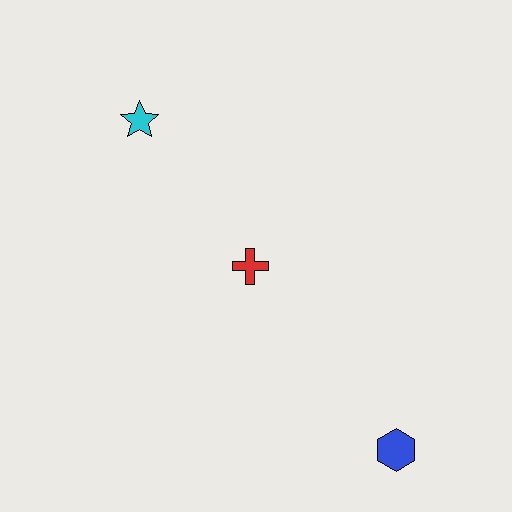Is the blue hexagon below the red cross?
Yes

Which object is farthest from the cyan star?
The blue hexagon is farthest from the cyan star.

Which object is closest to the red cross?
The cyan star is closest to the red cross.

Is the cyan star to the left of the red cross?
Yes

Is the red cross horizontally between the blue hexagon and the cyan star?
Yes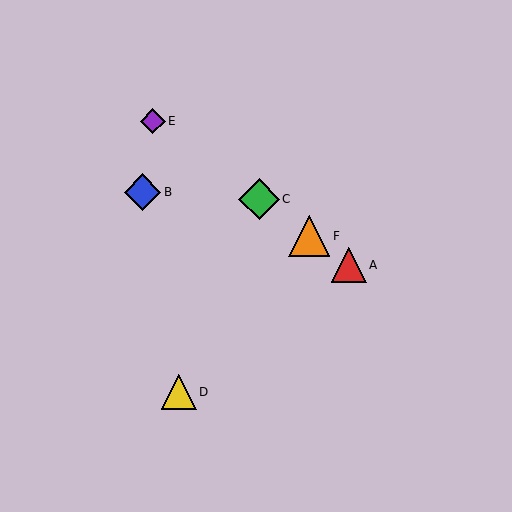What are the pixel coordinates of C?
Object C is at (259, 199).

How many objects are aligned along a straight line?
4 objects (A, C, E, F) are aligned along a straight line.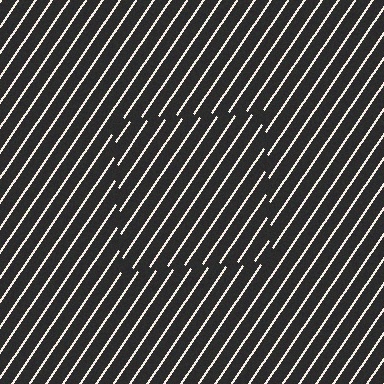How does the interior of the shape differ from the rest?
The interior of the shape contains the same grating, shifted by half a period — the contour is defined by the phase discontinuity where line-ends from the inner and outer gratings abut.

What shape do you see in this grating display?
An illusory square. The interior of the shape contains the same grating, shifted by half a period — the contour is defined by the phase discontinuity where line-ends from the inner and outer gratings abut.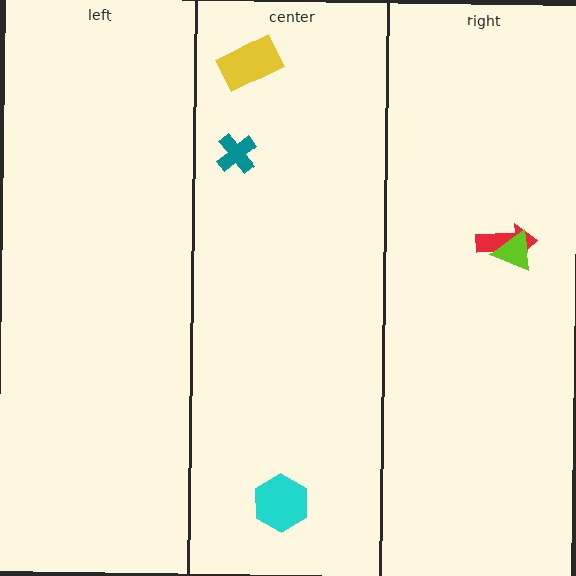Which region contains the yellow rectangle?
The center region.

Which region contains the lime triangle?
The right region.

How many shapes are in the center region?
3.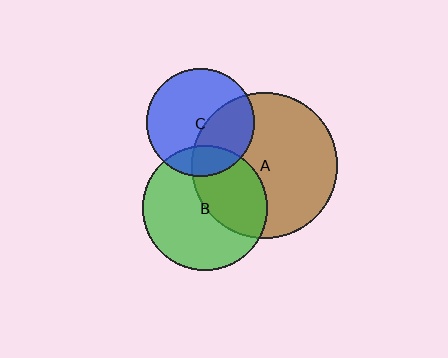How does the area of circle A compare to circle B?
Approximately 1.4 times.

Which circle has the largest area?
Circle A (brown).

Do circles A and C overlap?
Yes.